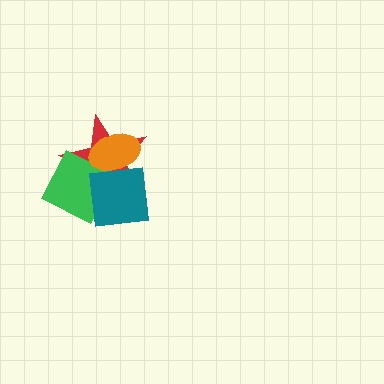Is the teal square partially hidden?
No, no other shape covers it.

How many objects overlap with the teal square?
3 objects overlap with the teal square.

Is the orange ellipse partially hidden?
Yes, it is partially covered by another shape.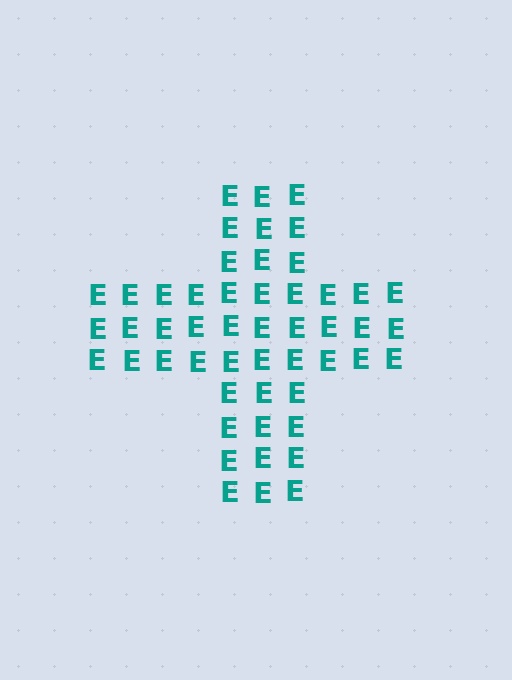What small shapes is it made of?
It is made of small letter E's.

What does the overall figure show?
The overall figure shows a cross.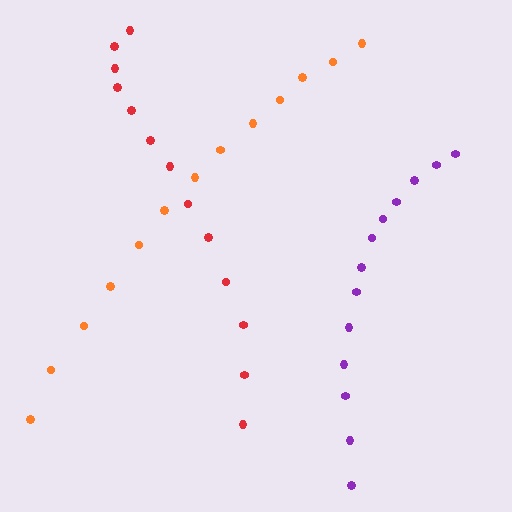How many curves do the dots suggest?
There are 3 distinct paths.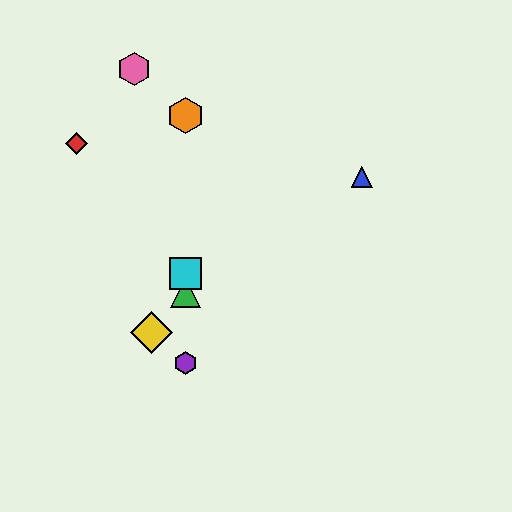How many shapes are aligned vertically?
4 shapes (the green triangle, the purple hexagon, the orange hexagon, the cyan square) are aligned vertically.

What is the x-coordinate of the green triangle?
The green triangle is at x≈185.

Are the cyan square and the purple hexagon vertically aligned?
Yes, both are at x≈185.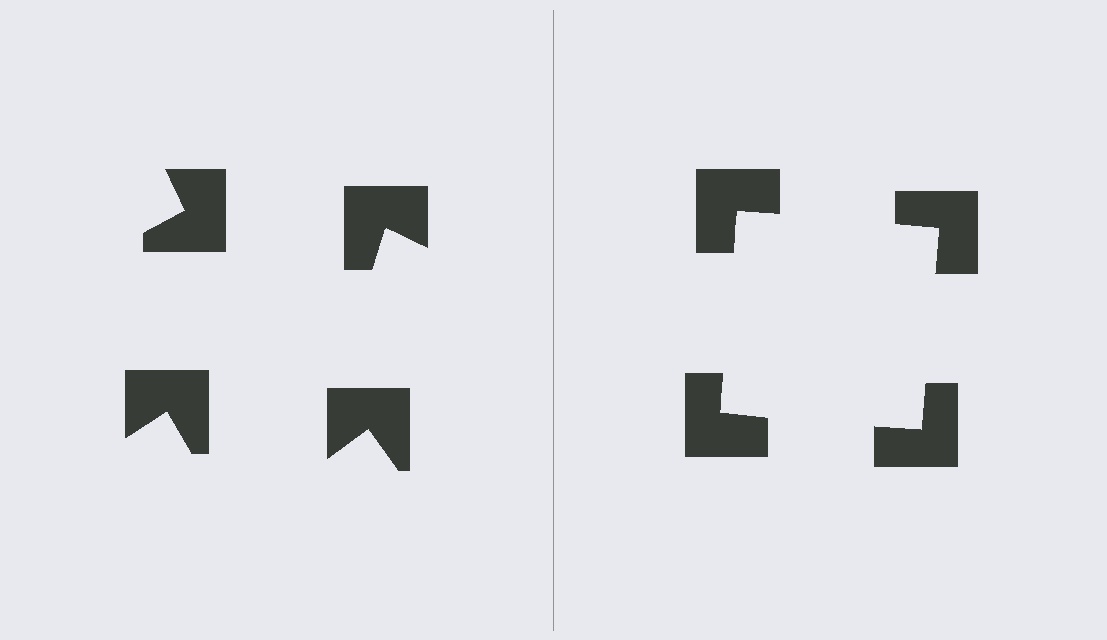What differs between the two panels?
The notched squares are positioned identically on both sides; only the wedge orientations differ. On the right they align to a square; on the left they are misaligned.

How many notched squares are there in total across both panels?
8 — 4 on each side.